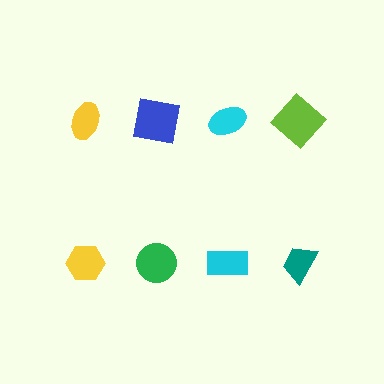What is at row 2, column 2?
A green circle.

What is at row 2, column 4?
A teal trapezoid.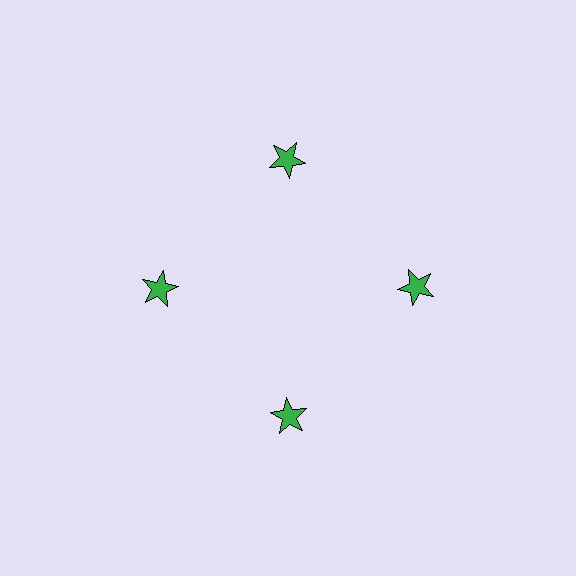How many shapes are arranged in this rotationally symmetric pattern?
There are 4 shapes, arranged in 4 groups of 1.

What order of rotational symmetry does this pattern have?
This pattern has 4-fold rotational symmetry.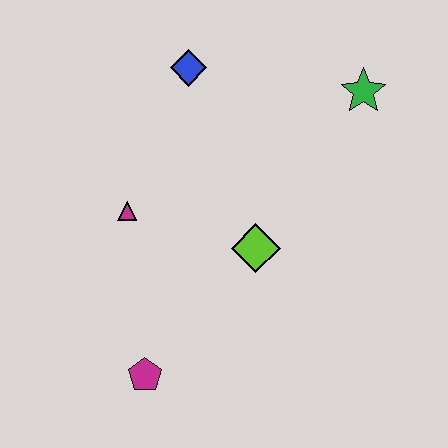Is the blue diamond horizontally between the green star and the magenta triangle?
Yes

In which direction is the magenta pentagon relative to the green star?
The magenta pentagon is below the green star.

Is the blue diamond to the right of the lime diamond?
No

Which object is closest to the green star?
The blue diamond is closest to the green star.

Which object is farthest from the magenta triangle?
The green star is farthest from the magenta triangle.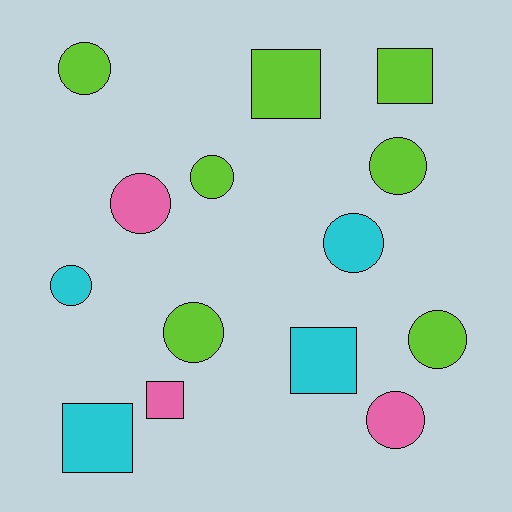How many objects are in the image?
There are 14 objects.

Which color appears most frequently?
Lime, with 7 objects.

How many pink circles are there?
There are 2 pink circles.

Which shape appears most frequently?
Circle, with 9 objects.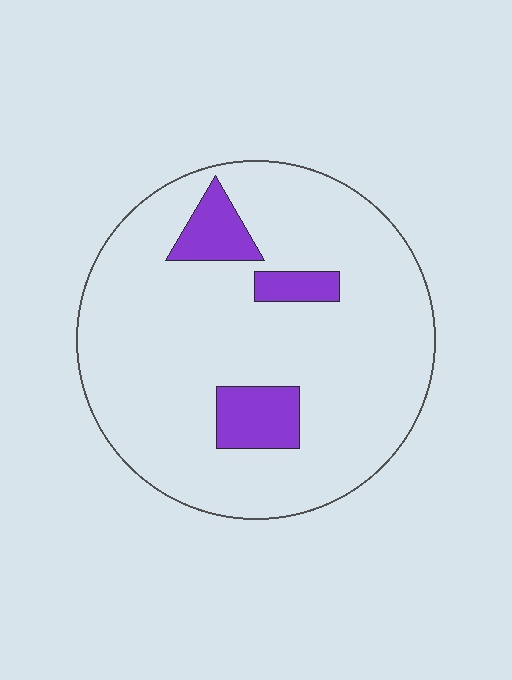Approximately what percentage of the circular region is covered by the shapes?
Approximately 10%.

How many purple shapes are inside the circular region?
3.